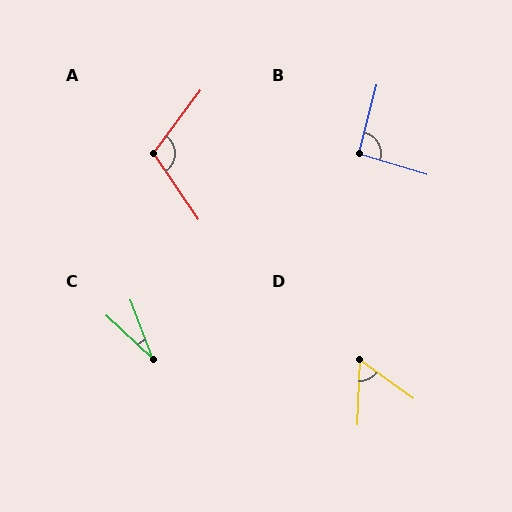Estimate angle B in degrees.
Approximately 93 degrees.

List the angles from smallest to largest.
C (26°), D (56°), B (93°), A (109°).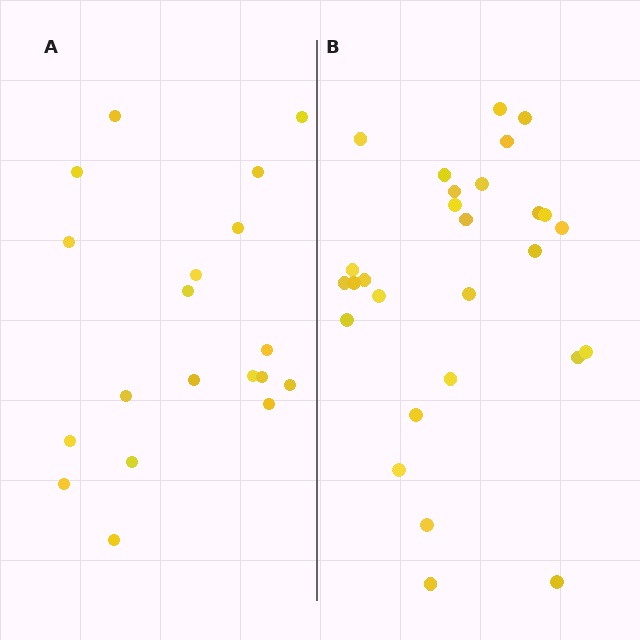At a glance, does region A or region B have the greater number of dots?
Region B (the right region) has more dots.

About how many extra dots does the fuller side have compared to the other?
Region B has roughly 8 or so more dots than region A.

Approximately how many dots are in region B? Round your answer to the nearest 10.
About 30 dots. (The exact count is 28, which rounds to 30.)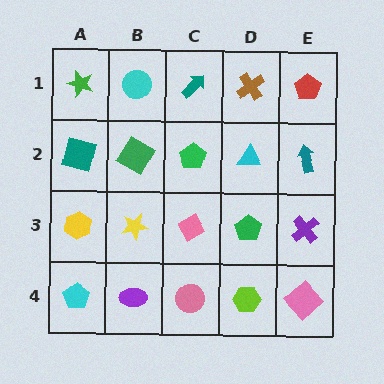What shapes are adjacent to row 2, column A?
A green star (row 1, column A), a yellow hexagon (row 3, column A), a green diamond (row 2, column B).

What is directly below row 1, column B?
A green diamond.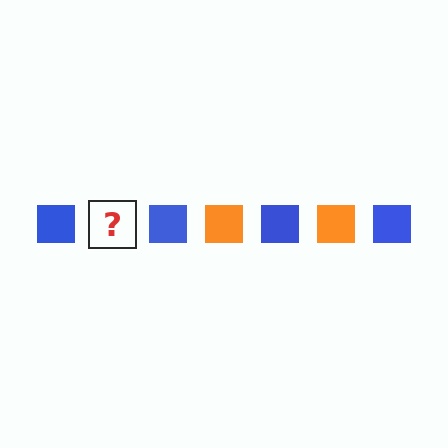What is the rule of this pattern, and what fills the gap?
The rule is that the pattern cycles through blue, orange squares. The gap should be filled with an orange square.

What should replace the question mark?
The question mark should be replaced with an orange square.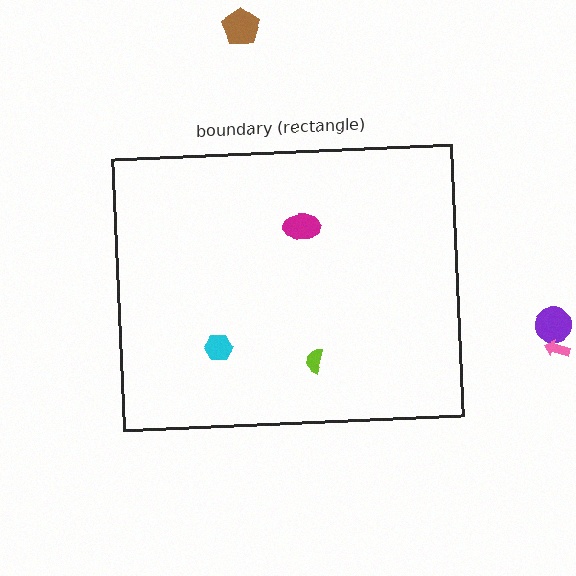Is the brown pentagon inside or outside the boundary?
Outside.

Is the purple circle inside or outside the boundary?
Outside.